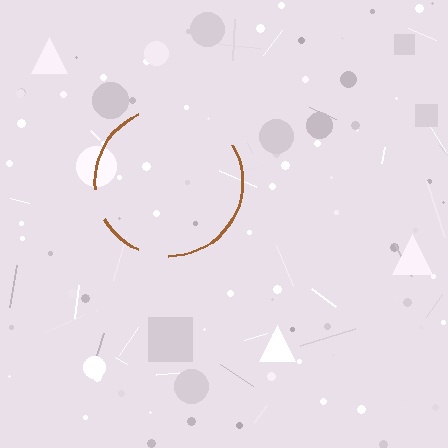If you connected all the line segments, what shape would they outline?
They would outline a circle.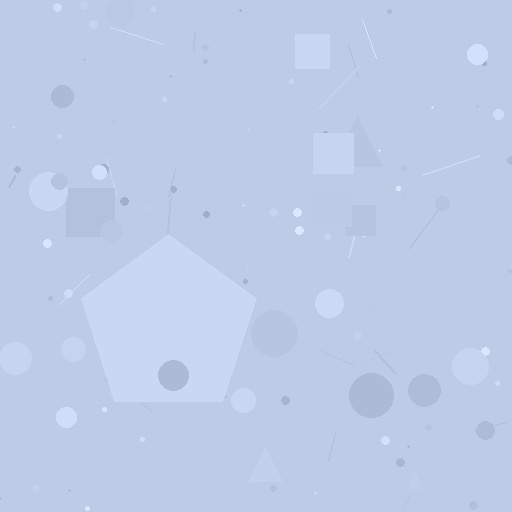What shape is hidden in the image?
A pentagon is hidden in the image.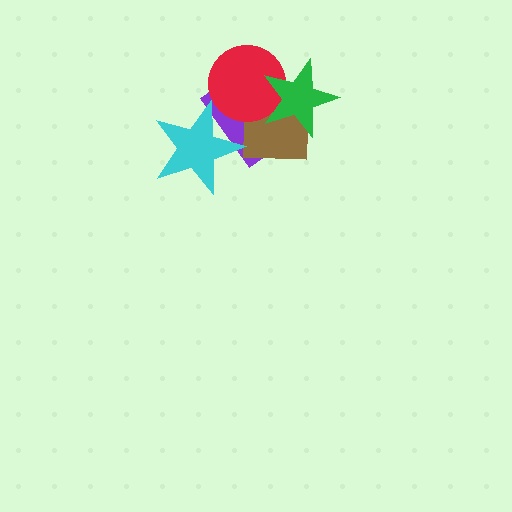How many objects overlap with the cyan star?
1 object overlaps with the cyan star.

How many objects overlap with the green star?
3 objects overlap with the green star.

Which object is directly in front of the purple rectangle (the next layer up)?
The brown square is directly in front of the purple rectangle.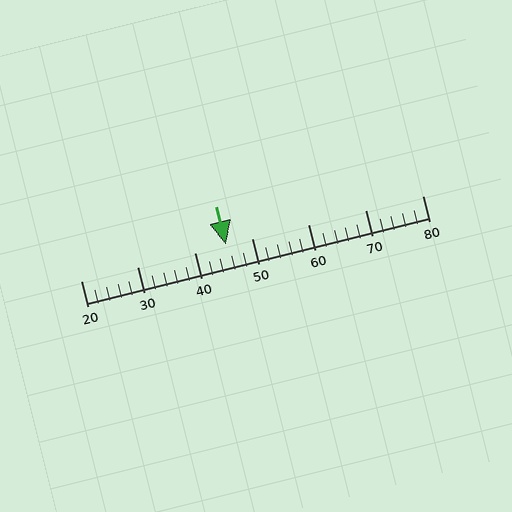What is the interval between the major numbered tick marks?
The major tick marks are spaced 10 units apart.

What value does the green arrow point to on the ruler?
The green arrow points to approximately 45.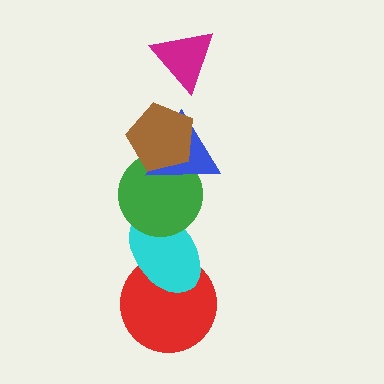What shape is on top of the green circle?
The blue triangle is on top of the green circle.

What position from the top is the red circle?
The red circle is 6th from the top.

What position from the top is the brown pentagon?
The brown pentagon is 2nd from the top.